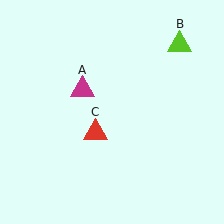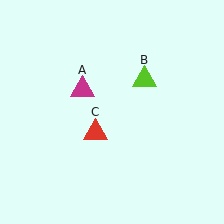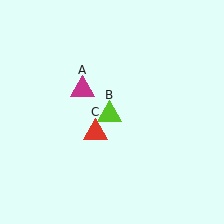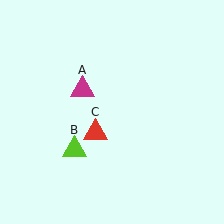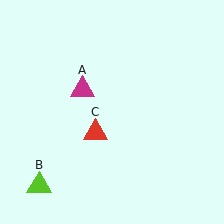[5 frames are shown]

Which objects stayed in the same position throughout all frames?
Magenta triangle (object A) and red triangle (object C) remained stationary.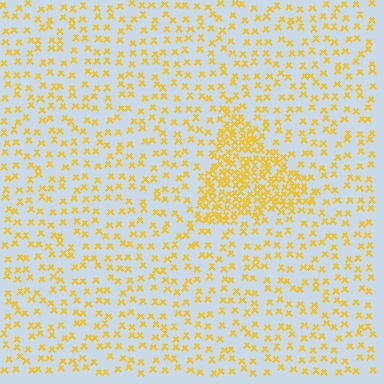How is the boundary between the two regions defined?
The boundary is defined by a change in element density (approximately 2.6x ratio). All elements are the same color, size, and shape.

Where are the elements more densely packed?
The elements are more densely packed inside the triangle boundary.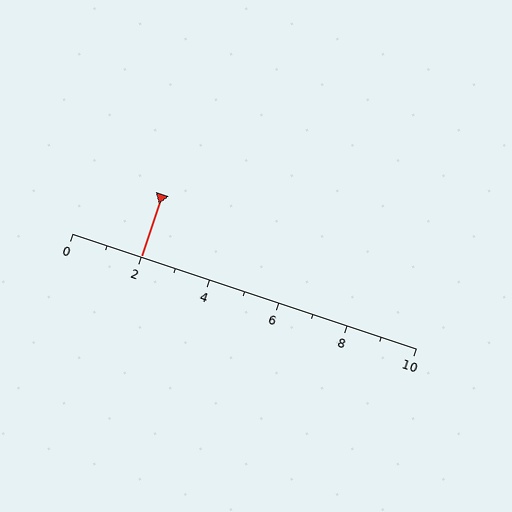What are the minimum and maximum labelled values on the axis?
The axis runs from 0 to 10.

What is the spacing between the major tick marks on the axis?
The major ticks are spaced 2 apart.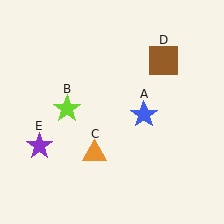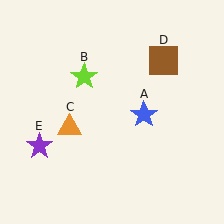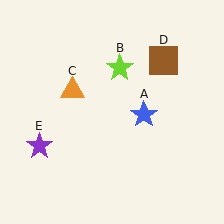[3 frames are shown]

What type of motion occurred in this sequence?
The lime star (object B), orange triangle (object C) rotated clockwise around the center of the scene.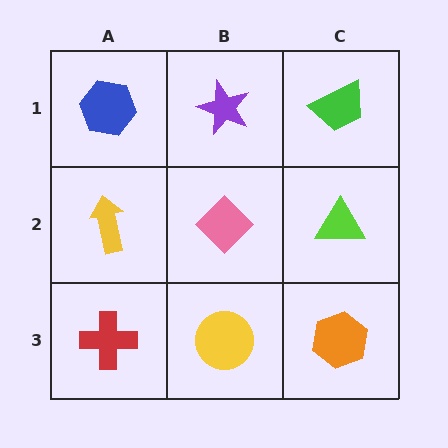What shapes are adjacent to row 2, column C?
A green trapezoid (row 1, column C), an orange hexagon (row 3, column C), a pink diamond (row 2, column B).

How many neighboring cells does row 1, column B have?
3.